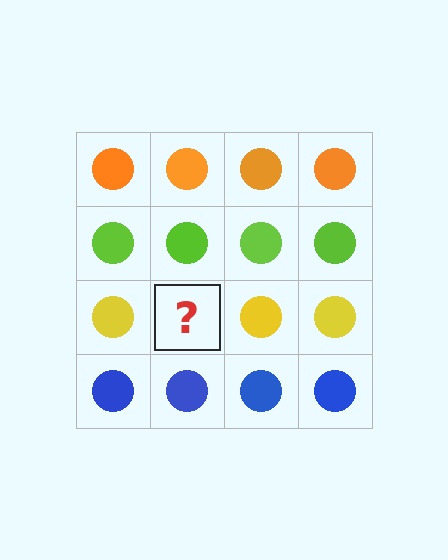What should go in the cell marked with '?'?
The missing cell should contain a yellow circle.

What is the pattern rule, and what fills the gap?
The rule is that each row has a consistent color. The gap should be filled with a yellow circle.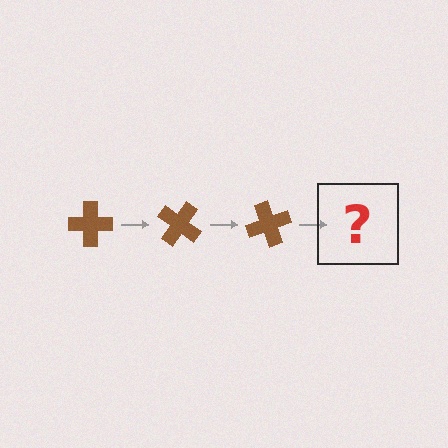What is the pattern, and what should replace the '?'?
The pattern is that the cross rotates 35 degrees each step. The '?' should be a brown cross rotated 105 degrees.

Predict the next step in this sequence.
The next step is a brown cross rotated 105 degrees.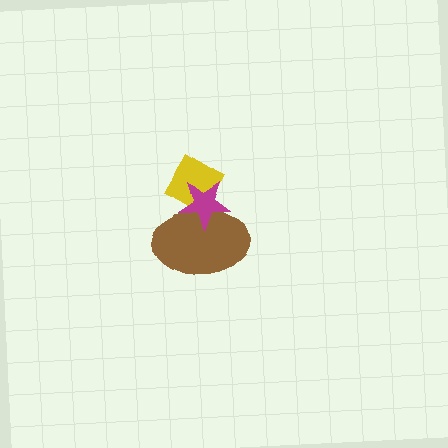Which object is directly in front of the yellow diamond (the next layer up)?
The brown ellipse is directly in front of the yellow diamond.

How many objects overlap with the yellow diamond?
2 objects overlap with the yellow diamond.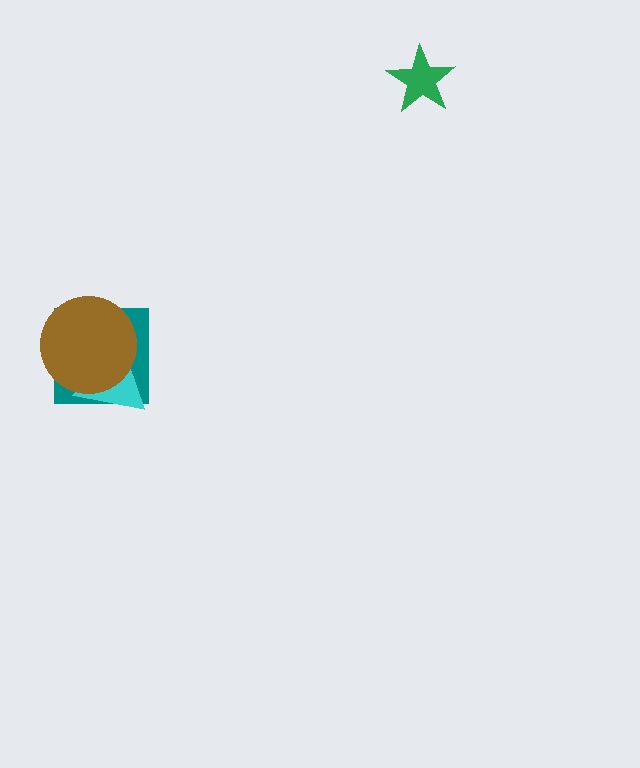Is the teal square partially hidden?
Yes, it is partially covered by another shape.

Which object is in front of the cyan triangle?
The brown circle is in front of the cyan triangle.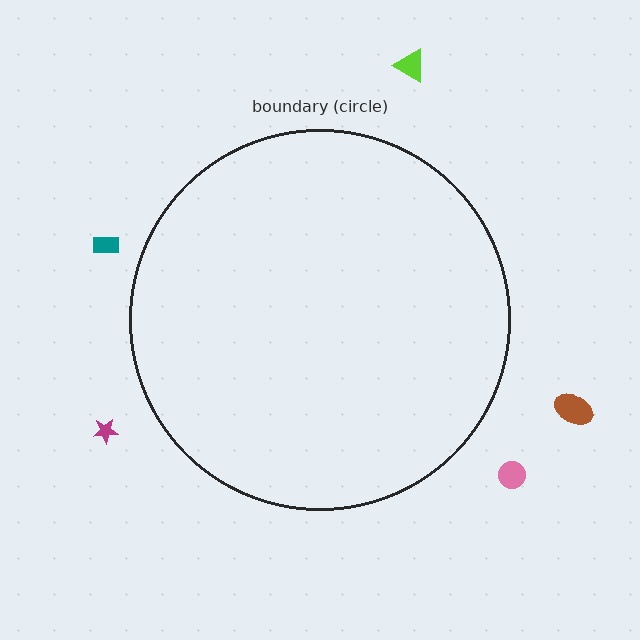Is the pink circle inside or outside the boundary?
Outside.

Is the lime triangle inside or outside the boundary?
Outside.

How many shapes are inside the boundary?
0 inside, 5 outside.